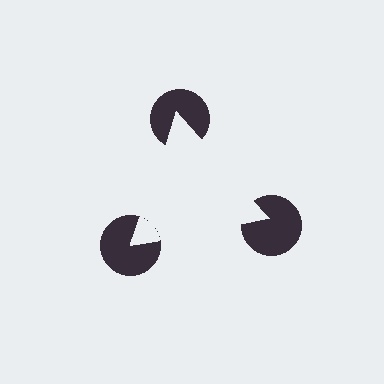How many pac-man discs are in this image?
There are 3 — one at each vertex of the illusory triangle.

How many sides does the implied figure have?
3 sides.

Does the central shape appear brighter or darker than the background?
It typically appears slightly brighter than the background, even though no actual brightness change is drawn.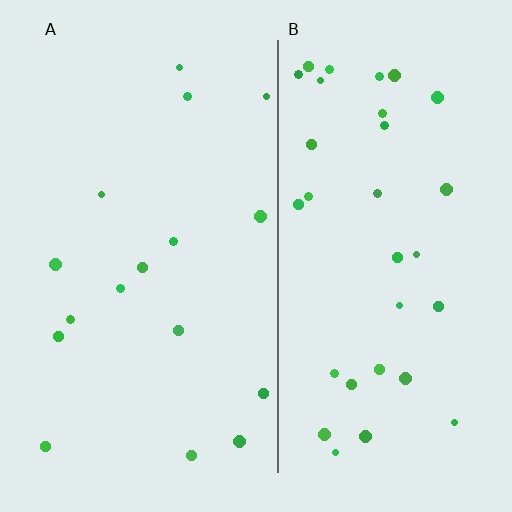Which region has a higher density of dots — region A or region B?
B (the right).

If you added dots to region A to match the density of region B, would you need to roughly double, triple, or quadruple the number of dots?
Approximately double.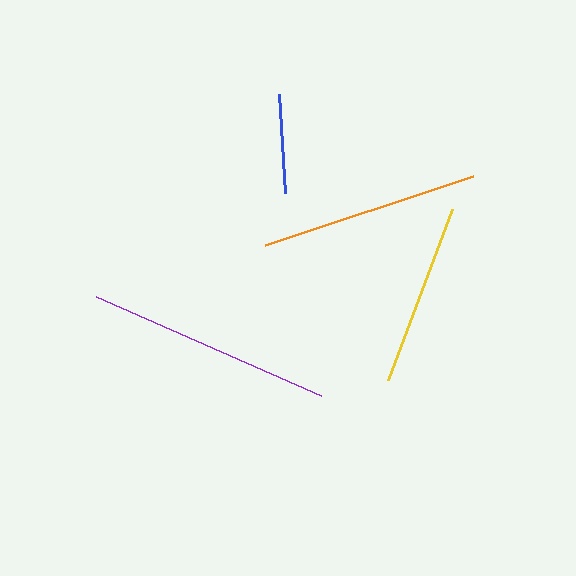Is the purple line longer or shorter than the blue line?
The purple line is longer than the blue line.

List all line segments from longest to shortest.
From longest to shortest: purple, orange, yellow, blue.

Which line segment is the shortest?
The blue line is the shortest at approximately 99 pixels.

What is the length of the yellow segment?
The yellow segment is approximately 183 pixels long.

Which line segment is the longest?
The purple line is the longest at approximately 246 pixels.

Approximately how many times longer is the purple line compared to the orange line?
The purple line is approximately 1.1 times the length of the orange line.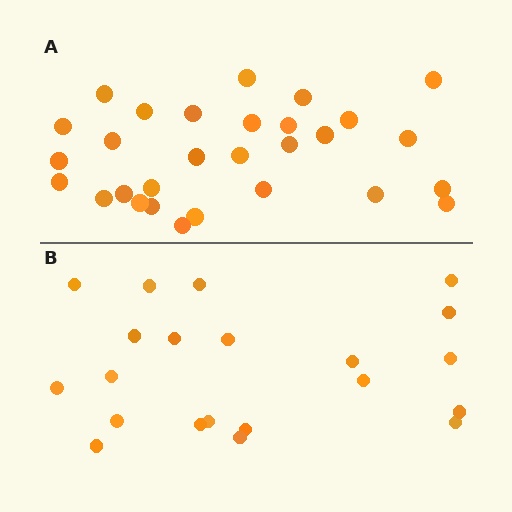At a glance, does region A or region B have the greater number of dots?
Region A (the top region) has more dots.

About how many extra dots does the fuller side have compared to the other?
Region A has roughly 8 or so more dots than region B.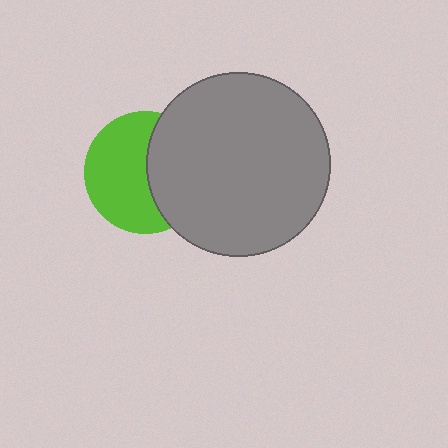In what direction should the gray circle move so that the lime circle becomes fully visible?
The gray circle should move right. That is the shortest direction to clear the overlap and leave the lime circle fully visible.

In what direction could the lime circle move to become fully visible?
The lime circle could move left. That would shift it out from behind the gray circle entirely.